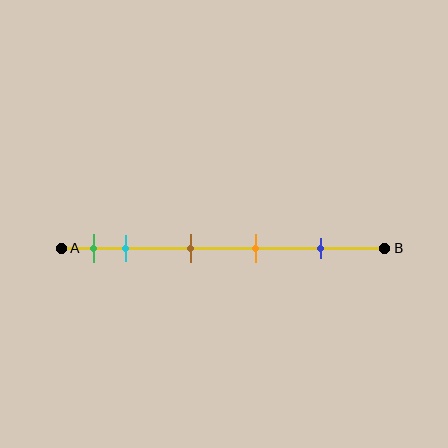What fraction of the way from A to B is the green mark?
The green mark is approximately 10% (0.1) of the way from A to B.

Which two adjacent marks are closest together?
The green and cyan marks are the closest adjacent pair.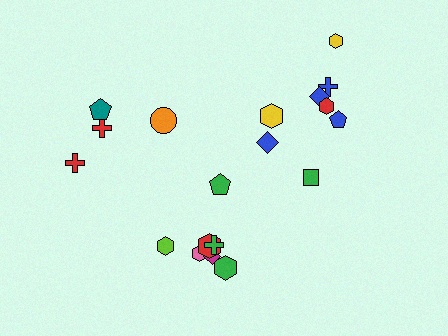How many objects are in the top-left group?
There are 4 objects.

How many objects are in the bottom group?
There are 7 objects.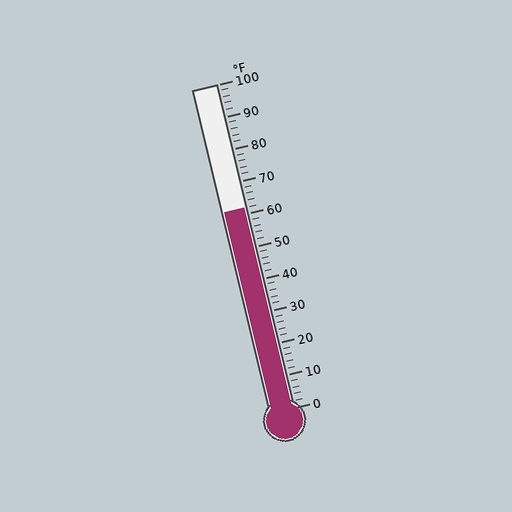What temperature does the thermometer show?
The thermometer shows approximately 62°F.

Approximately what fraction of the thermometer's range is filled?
The thermometer is filled to approximately 60% of its range.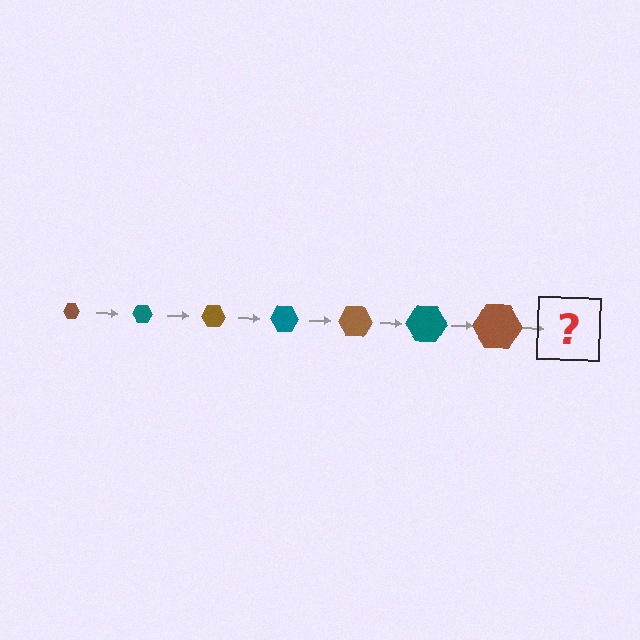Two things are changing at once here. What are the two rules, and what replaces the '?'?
The two rules are that the hexagon grows larger each step and the color cycles through brown and teal. The '?' should be a teal hexagon, larger than the previous one.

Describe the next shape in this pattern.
It should be a teal hexagon, larger than the previous one.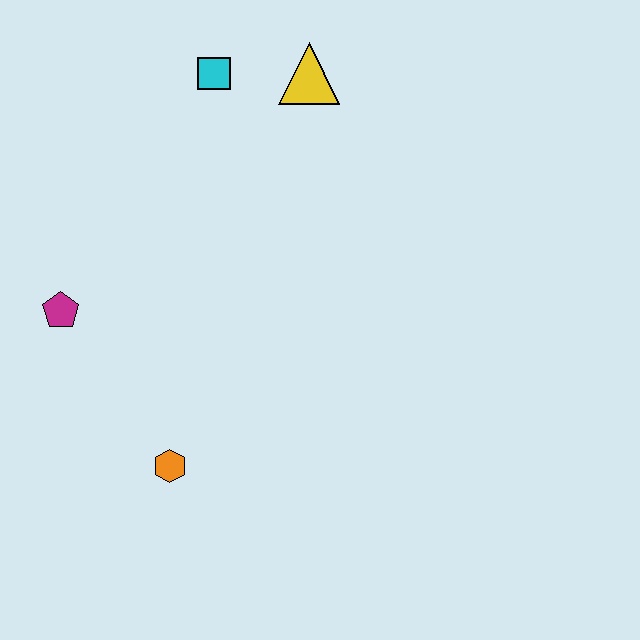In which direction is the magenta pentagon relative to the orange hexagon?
The magenta pentagon is above the orange hexagon.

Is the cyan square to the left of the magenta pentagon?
No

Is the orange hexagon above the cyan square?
No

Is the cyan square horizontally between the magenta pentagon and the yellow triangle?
Yes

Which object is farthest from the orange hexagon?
The yellow triangle is farthest from the orange hexagon.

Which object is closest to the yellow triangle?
The cyan square is closest to the yellow triangle.